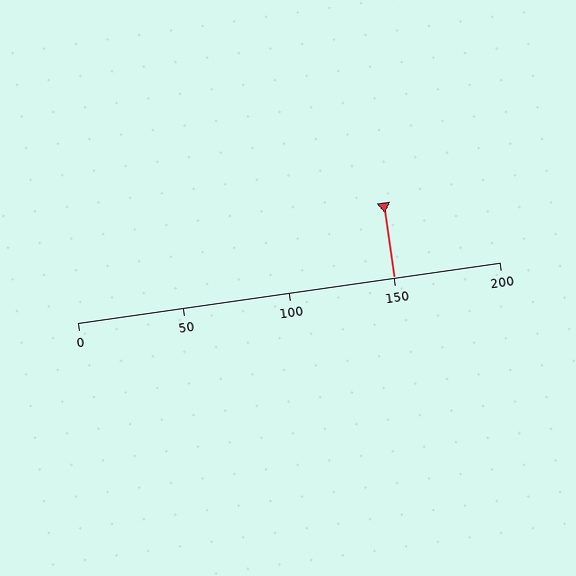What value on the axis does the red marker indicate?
The marker indicates approximately 150.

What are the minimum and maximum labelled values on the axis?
The axis runs from 0 to 200.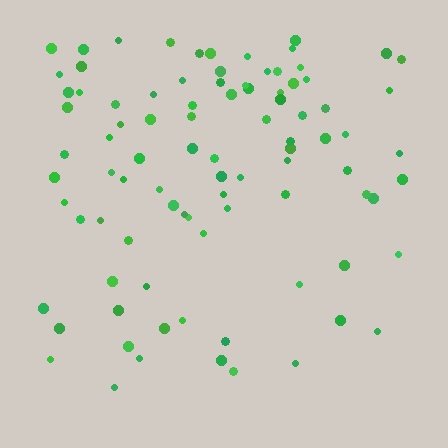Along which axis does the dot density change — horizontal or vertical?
Vertical.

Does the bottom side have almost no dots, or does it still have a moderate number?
Still a moderate number, just noticeably fewer than the top.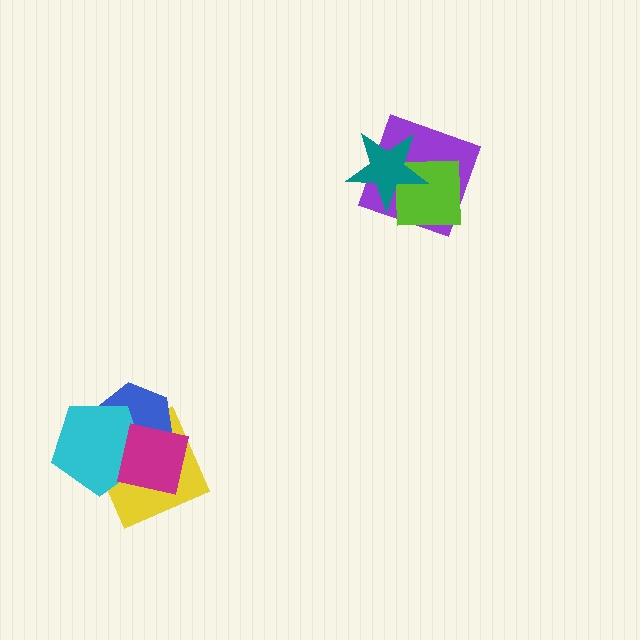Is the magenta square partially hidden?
No, no other shape covers it.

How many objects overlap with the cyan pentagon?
3 objects overlap with the cyan pentagon.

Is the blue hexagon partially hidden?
Yes, it is partially covered by another shape.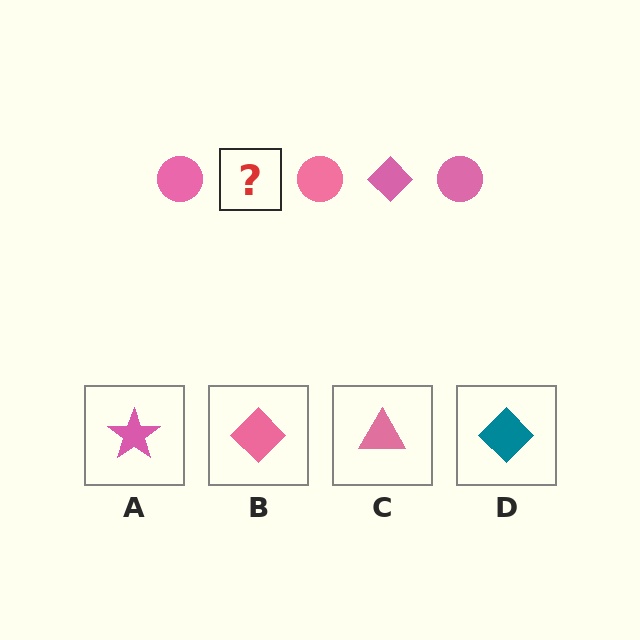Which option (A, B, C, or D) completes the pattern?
B.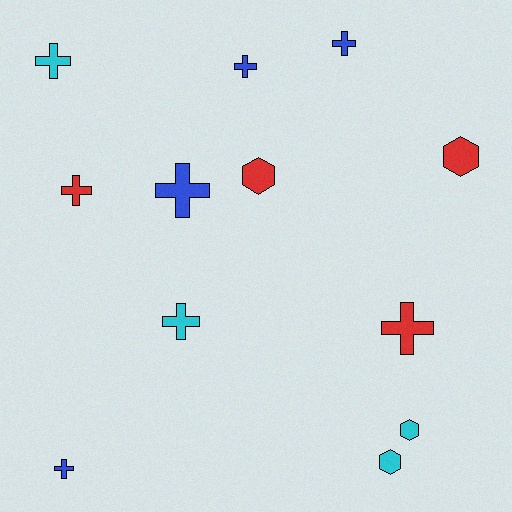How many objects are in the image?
There are 12 objects.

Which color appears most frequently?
Red, with 4 objects.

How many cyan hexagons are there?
There are 2 cyan hexagons.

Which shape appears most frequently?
Cross, with 8 objects.